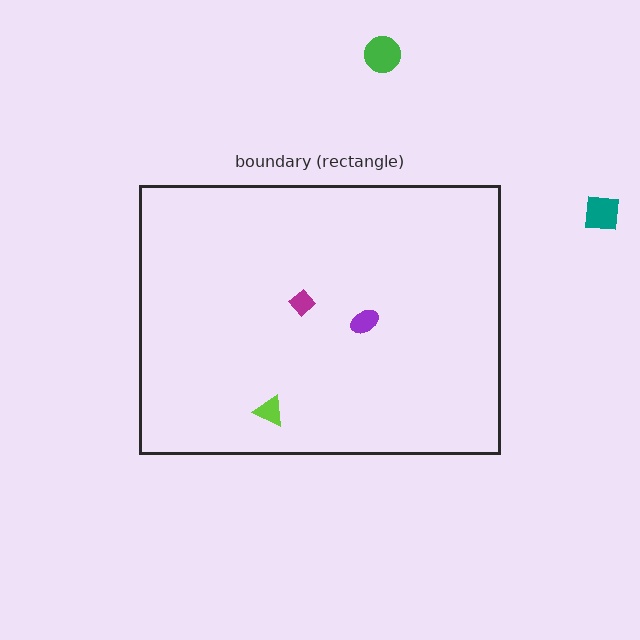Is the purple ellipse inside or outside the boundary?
Inside.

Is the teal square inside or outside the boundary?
Outside.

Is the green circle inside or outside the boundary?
Outside.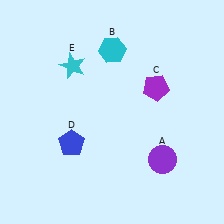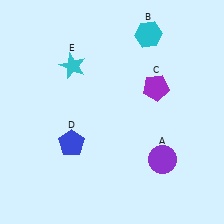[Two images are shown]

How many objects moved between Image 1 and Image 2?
1 object moved between the two images.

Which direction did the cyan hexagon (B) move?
The cyan hexagon (B) moved right.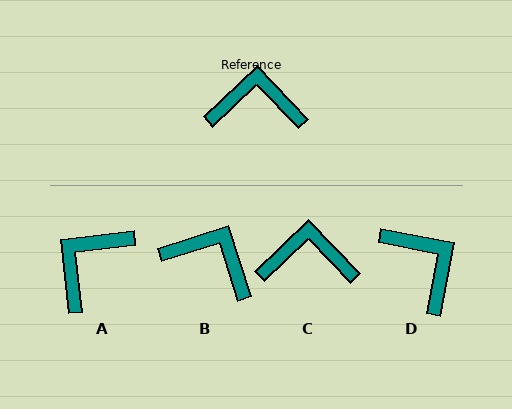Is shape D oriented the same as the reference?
No, it is off by about 55 degrees.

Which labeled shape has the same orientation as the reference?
C.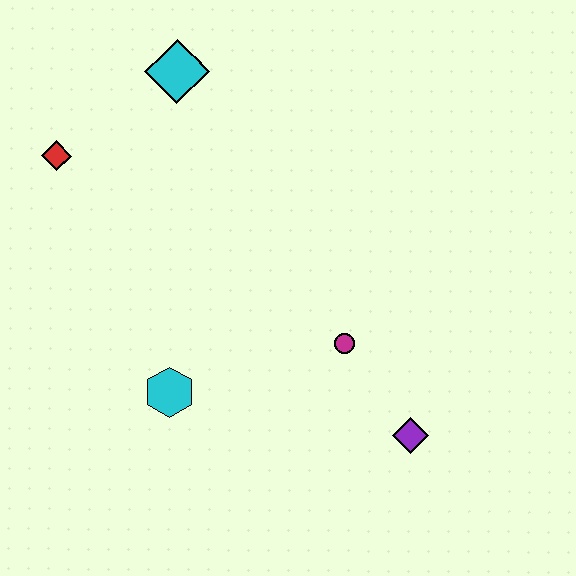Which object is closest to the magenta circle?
The purple diamond is closest to the magenta circle.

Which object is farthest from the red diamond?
The purple diamond is farthest from the red diamond.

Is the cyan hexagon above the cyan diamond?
No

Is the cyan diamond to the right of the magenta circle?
No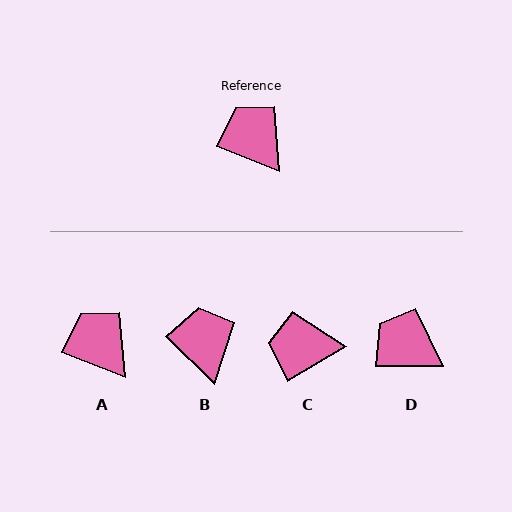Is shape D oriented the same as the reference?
No, it is off by about 21 degrees.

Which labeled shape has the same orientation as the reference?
A.